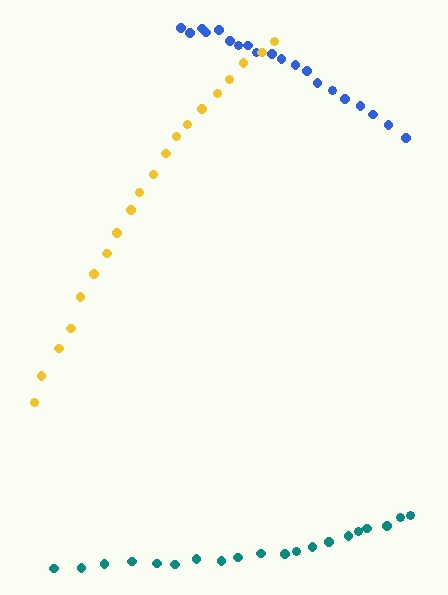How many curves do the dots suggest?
There are 3 distinct paths.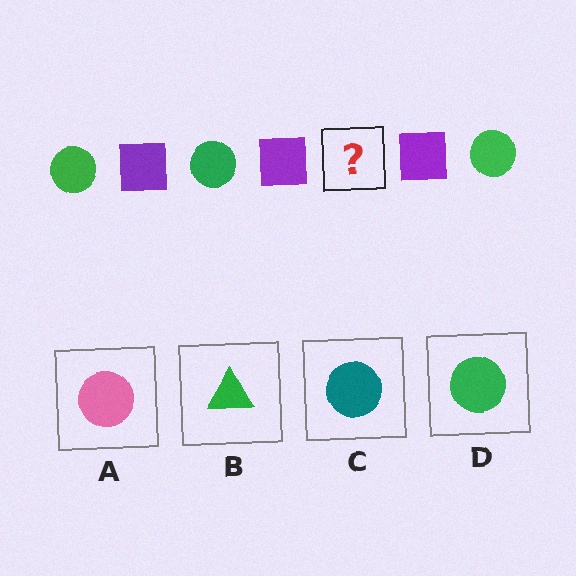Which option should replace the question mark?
Option D.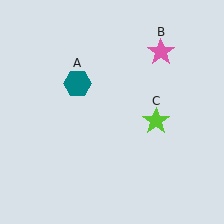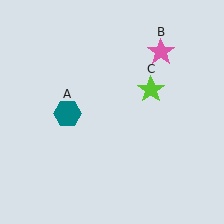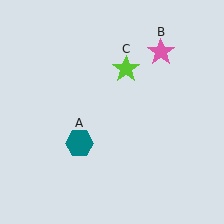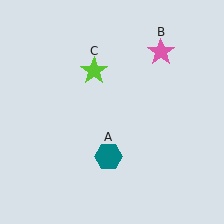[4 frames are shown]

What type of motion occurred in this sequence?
The teal hexagon (object A), lime star (object C) rotated counterclockwise around the center of the scene.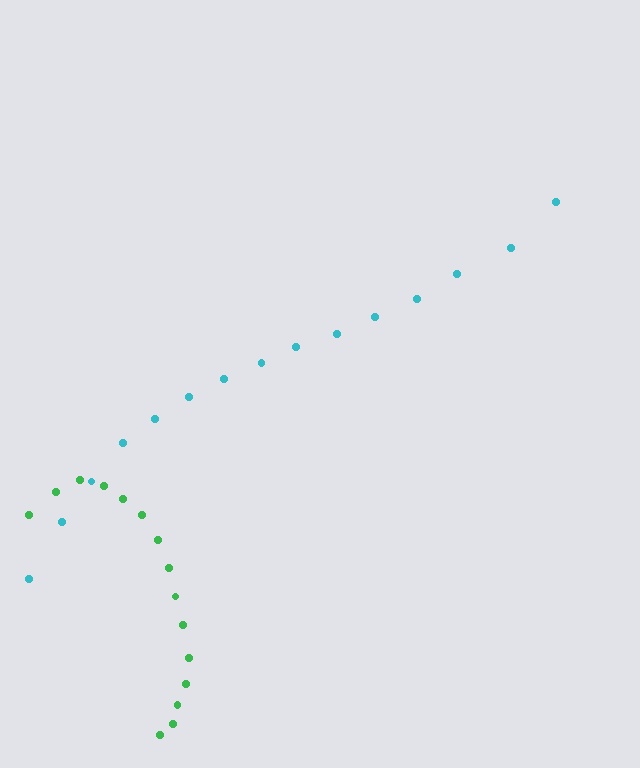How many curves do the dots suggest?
There are 2 distinct paths.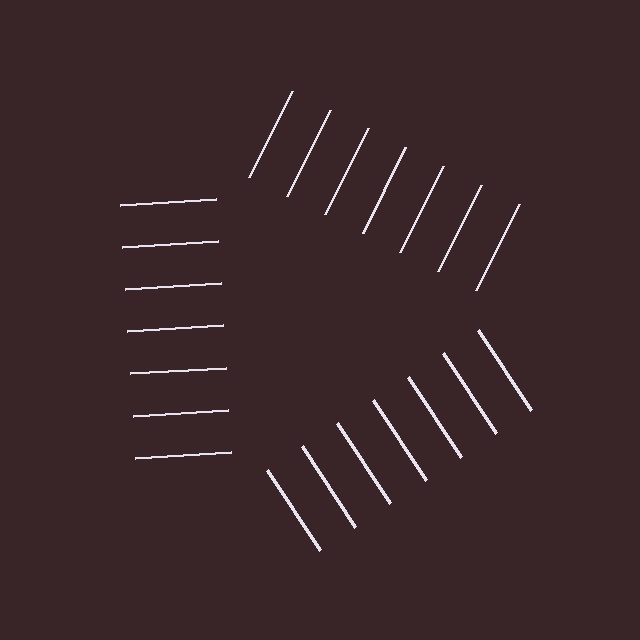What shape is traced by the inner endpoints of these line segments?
An illusory triangle — the line segments terminate on its edges but no continuous stroke is drawn.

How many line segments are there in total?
21 — 7 along each of the 3 edges.